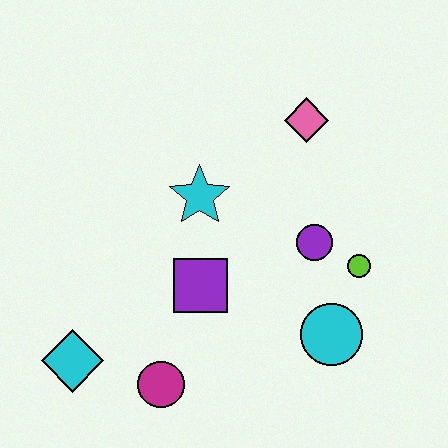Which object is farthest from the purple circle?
The cyan diamond is farthest from the purple circle.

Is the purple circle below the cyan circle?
No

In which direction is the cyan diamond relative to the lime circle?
The cyan diamond is to the left of the lime circle.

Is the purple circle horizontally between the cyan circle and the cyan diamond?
Yes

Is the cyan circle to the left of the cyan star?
No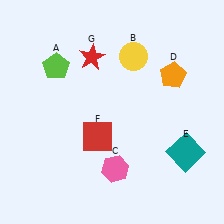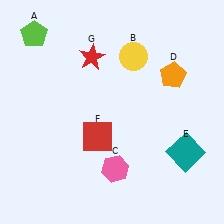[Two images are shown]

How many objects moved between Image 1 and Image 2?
1 object moved between the two images.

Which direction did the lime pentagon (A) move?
The lime pentagon (A) moved up.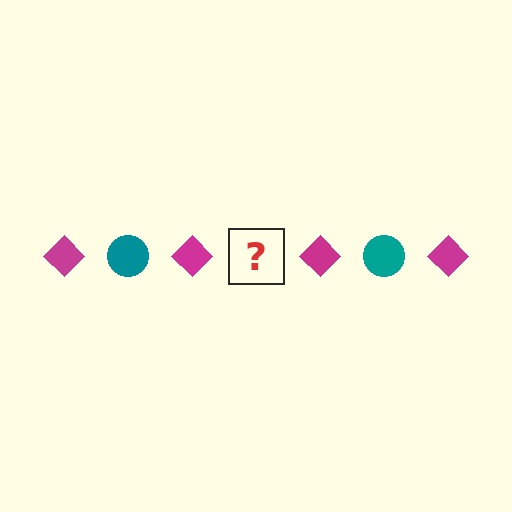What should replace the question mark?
The question mark should be replaced with a teal circle.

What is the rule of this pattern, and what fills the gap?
The rule is that the pattern alternates between magenta diamond and teal circle. The gap should be filled with a teal circle.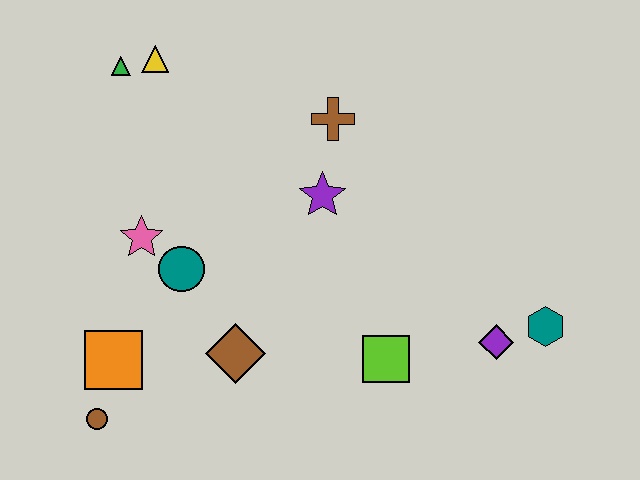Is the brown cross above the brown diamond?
Yes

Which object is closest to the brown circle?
The orange square is closest to the brown circle.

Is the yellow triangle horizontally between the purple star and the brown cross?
No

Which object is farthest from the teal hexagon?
The green triangle is farthest from the teal hexagon.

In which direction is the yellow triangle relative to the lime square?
The yellow triangle is above the lime square.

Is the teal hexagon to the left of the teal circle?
No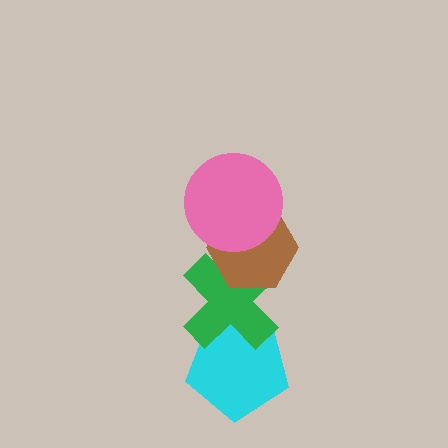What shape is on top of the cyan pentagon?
The green cross is on top of the cyan pentagon.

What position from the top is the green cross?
The green cross is 3rd from the top.